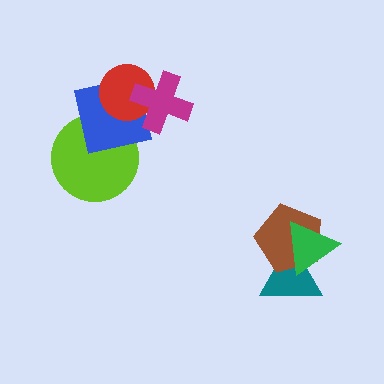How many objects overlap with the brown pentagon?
2 objects overlap with the brown pentagon.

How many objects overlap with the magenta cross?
2 objects overlap with the magenta cross.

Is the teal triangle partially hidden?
Yes, it is partially covered by another shape.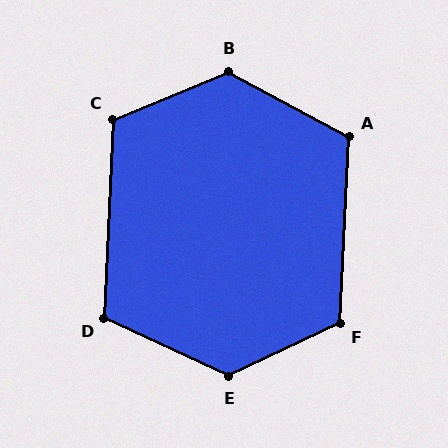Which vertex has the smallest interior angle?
D, at approximately 113 degrees.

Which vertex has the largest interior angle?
E, at approximately 129 degrees.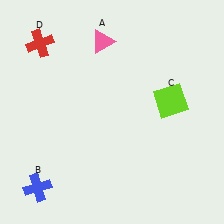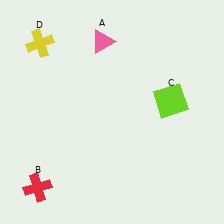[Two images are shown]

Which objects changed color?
B changed from blue to red. D changed from red to yellow.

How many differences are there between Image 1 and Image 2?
There are 2 differences between the two images.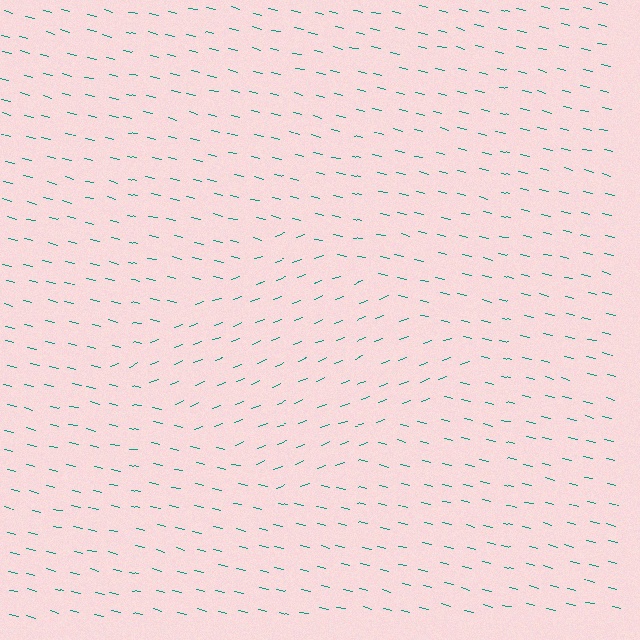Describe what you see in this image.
The image is filled with small teal line segments. A diamond region in the image has lines oriented differently from the surrounding lines, creating a visible texture boundary.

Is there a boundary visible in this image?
Yes, there is a texture boundary formed by a change in line orientation.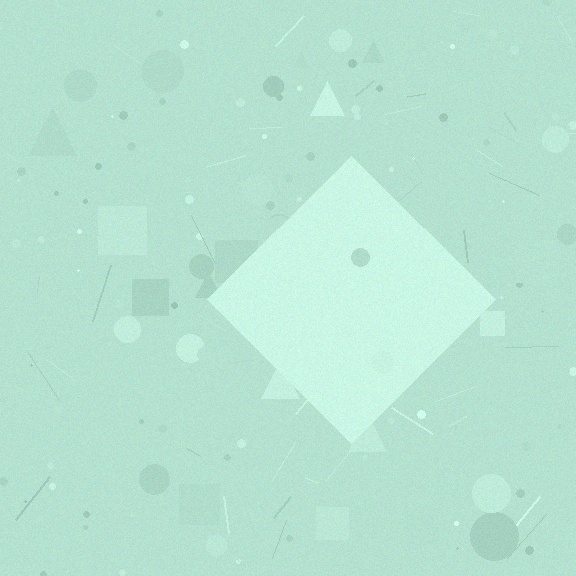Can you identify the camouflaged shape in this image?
The camouflaged shape is a diamond.